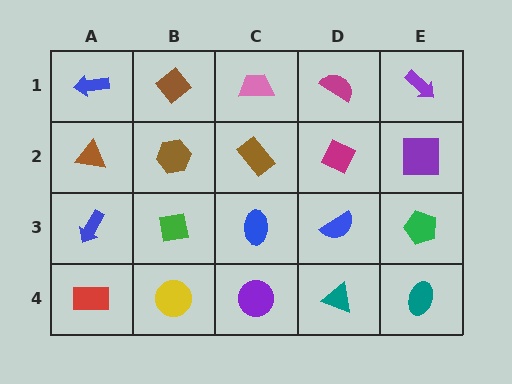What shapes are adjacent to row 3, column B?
A brown hexagon (row 2, column B), a yellow circle (row 4, column B), a blue arrow (row 3, column A), a blue ellipse (row 3, column C).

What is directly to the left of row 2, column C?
A brown hexagon.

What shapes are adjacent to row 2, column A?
A blue arrow (row 1, column A), a blue arrow (row 3, column A), a brown hexagon (row 2, column B).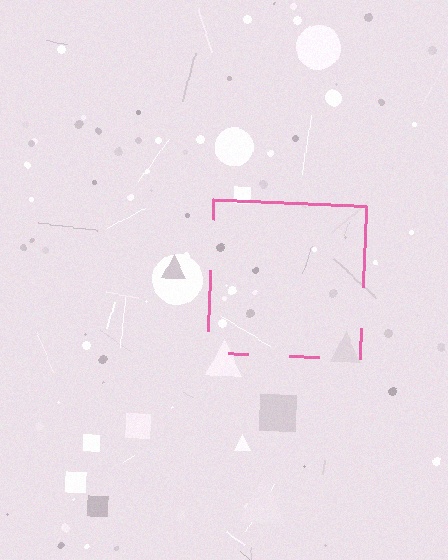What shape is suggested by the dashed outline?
The dashed outline suggests a square.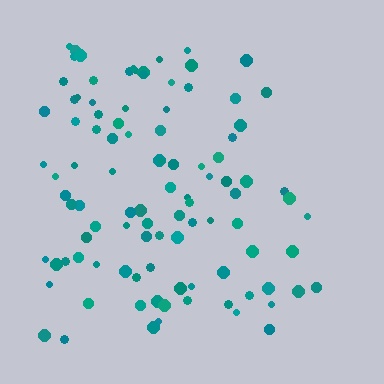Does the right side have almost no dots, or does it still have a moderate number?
Still a moderate number, just noticeably fewer than the left.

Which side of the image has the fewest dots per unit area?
The right.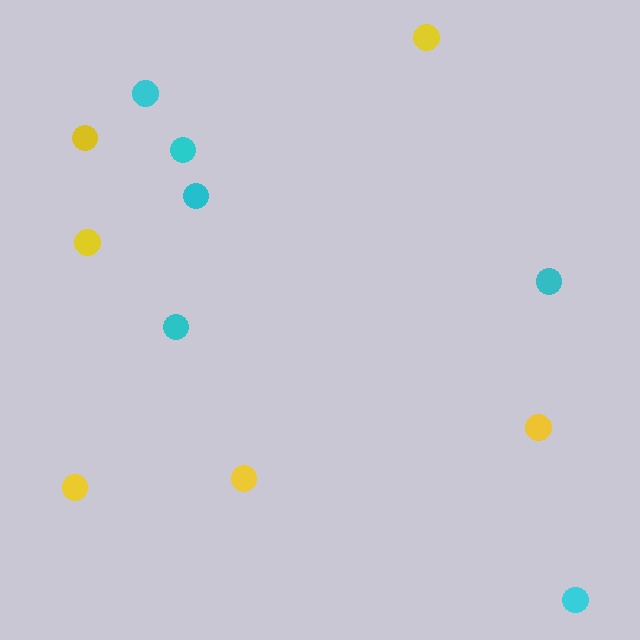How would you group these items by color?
There are 2 groups: one group of yellow circles (6) and one group of cyan circles (6).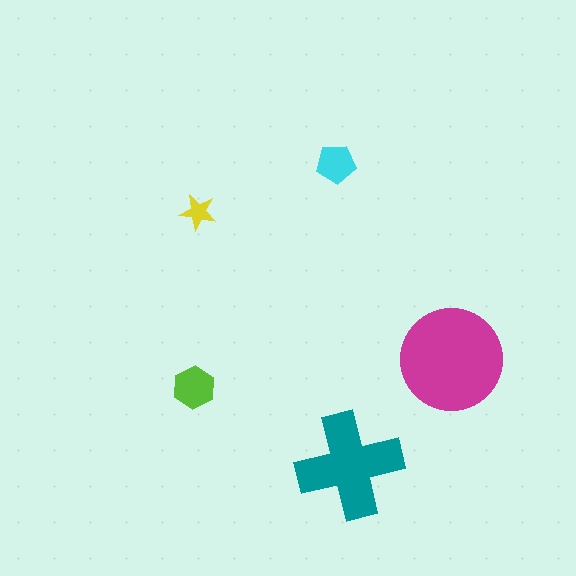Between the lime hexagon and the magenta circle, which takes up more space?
The magenta circle.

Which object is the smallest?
The yellow star.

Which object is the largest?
The magenta circle.